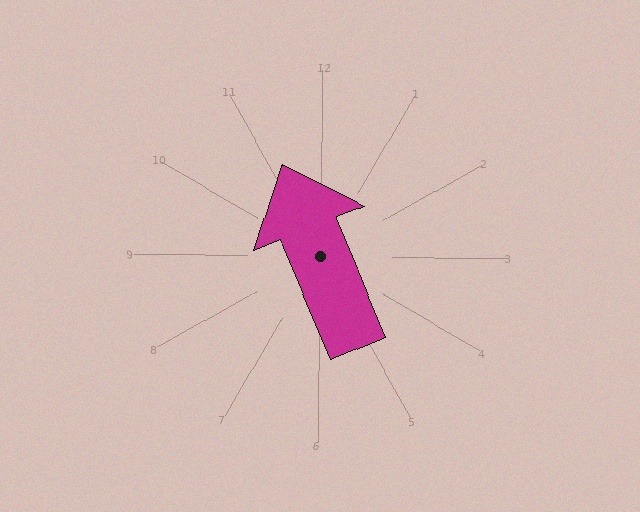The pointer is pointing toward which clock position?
Roughly 11 o'clock.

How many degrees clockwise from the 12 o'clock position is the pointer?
Approximately 337 degrees.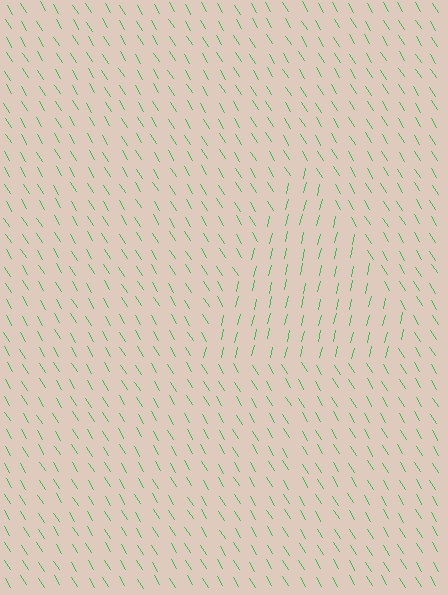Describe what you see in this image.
The image is filled with small green line segments. A triangle region in the image has lines oriented differently from the surrounding lines, creating a visible texture boundary.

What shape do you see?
I see a triangle.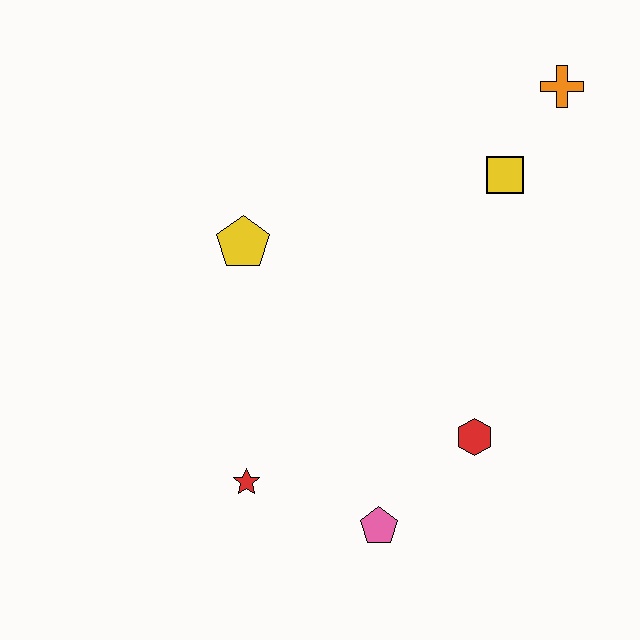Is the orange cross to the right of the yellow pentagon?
Yes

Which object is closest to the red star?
The pink pentagon is closest to the red star.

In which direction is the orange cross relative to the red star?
The orange cross is above the red star.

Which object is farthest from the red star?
The orange cross is farthest from the red star.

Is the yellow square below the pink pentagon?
No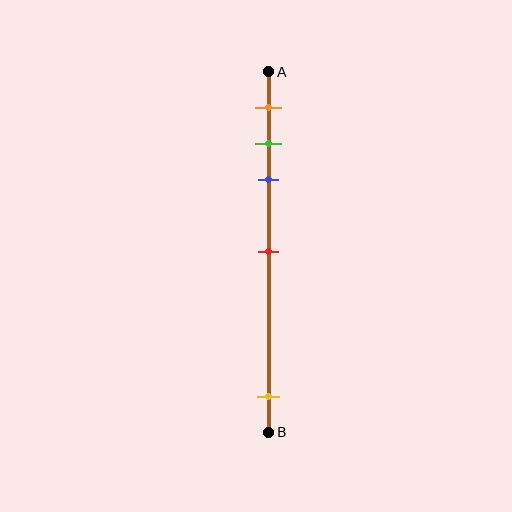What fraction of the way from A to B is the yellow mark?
The yellow mark is approximately 90% (0.9) of the way from A to B.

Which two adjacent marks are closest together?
The green and blue marks are the closest adjacent pair.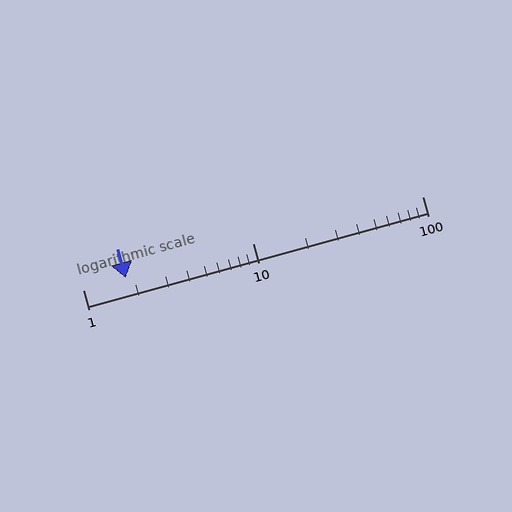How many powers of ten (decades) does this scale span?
The scale spans 2 decades, from 1 to 100.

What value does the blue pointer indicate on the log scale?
The pointer indicates approximately 1.8.